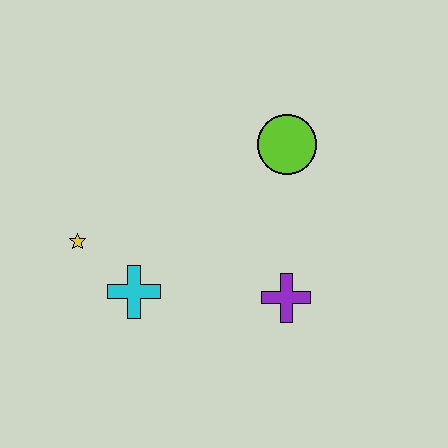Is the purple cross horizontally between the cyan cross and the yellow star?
No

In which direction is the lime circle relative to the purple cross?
The lime circle is above the purple cross.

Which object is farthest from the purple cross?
The yellow star is farthest from the purple cross.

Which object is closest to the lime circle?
The purple cross is closest to the lime circle.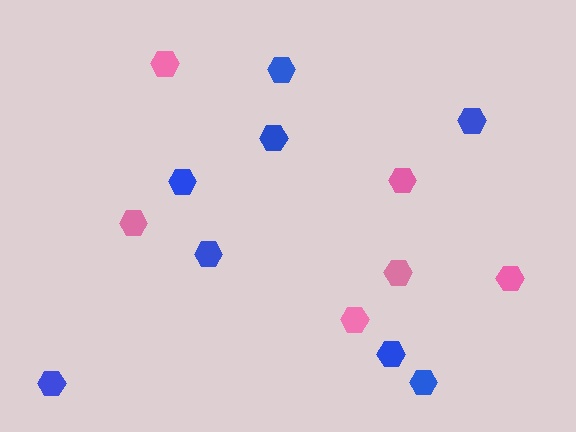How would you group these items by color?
There are 2 groups: one group of blue hexagons (8) and one group of pink hexagons (6).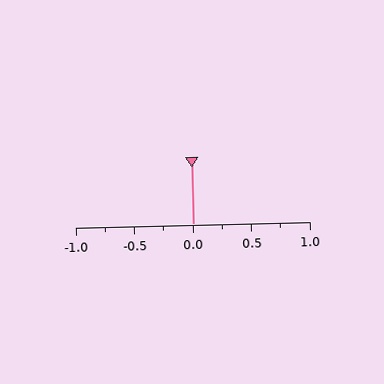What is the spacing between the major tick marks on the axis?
The major ticks are spaced 0.5 apart.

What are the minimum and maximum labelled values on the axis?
The axis runs from -1.0 to 1.0.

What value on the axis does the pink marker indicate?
The marker indicates approximately 0.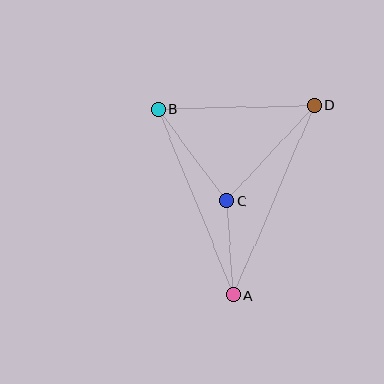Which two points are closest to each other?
Points A and C are closest to each other.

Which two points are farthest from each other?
Points A and D are farthest from each other.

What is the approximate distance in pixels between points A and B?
The distance between A and B is approximately 201 pixels.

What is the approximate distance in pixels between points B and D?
The distance between B and D is approximately 156 pixels.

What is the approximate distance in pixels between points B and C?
The distance between B and C is approximately 115 pixels.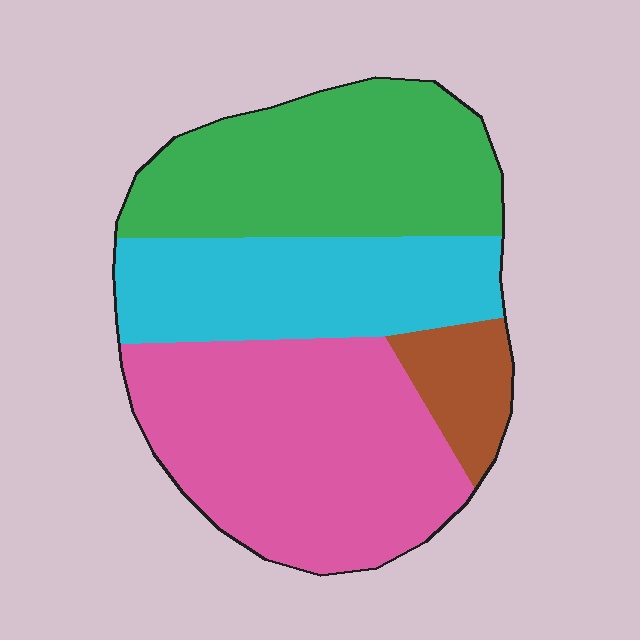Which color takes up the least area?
Brown, at roughly 10%.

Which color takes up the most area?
Pink, at roughly 40%.